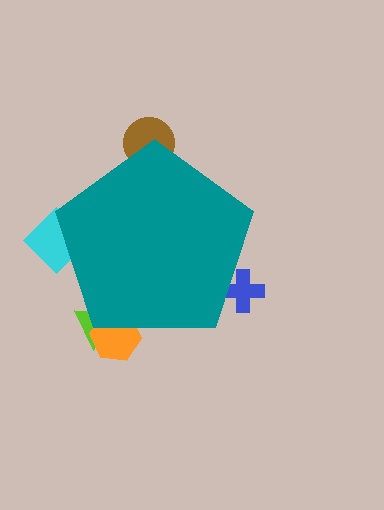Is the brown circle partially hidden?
Yes, the brown circle is partially hidden behind the teal pentagon.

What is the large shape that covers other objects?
A teal pentagon.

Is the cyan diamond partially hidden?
Yes, the cyan diamond is partially hidden behind the teal pentagon.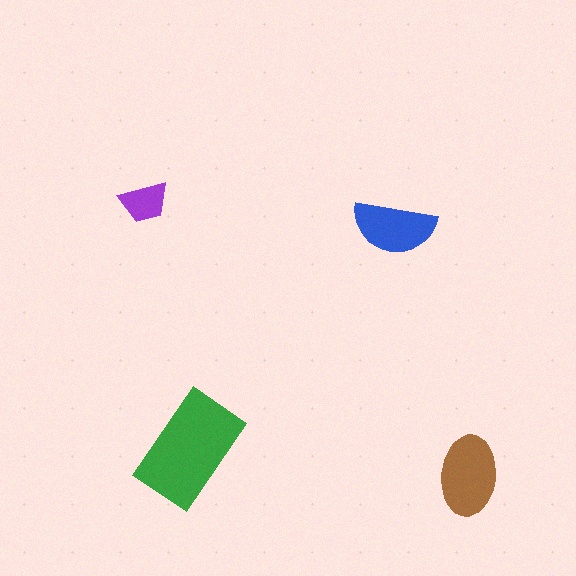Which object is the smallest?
The purple trapezoid.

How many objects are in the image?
There are 4 objects in the image.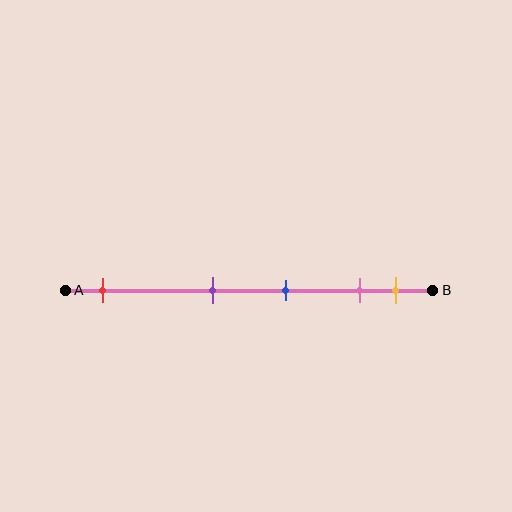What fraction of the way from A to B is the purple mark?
The purple mark is approximately 40% (0.4) of the way from A to B.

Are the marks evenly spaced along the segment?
No, the marks are not evenly spaced.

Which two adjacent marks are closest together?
The pink and yellow marks are the closest adjacent pair.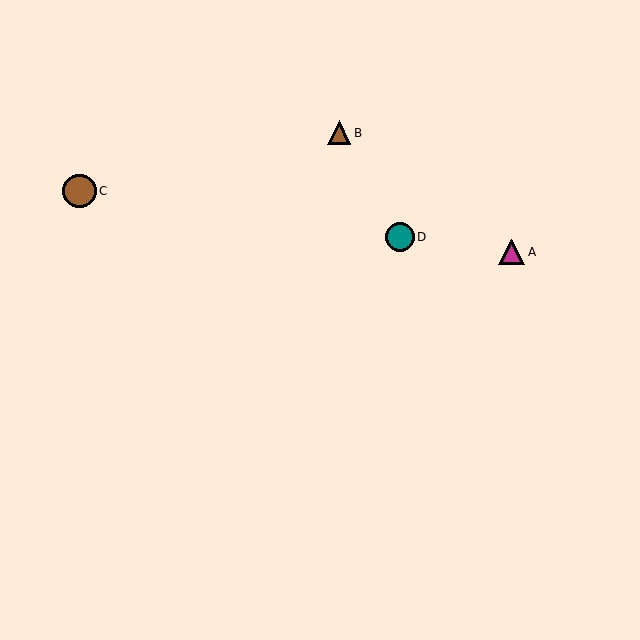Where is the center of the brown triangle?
The center of the brown triangle is at (339, 133).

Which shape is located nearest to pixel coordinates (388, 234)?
The teal circle (labeled D) at (400, 237) is nearest to that location.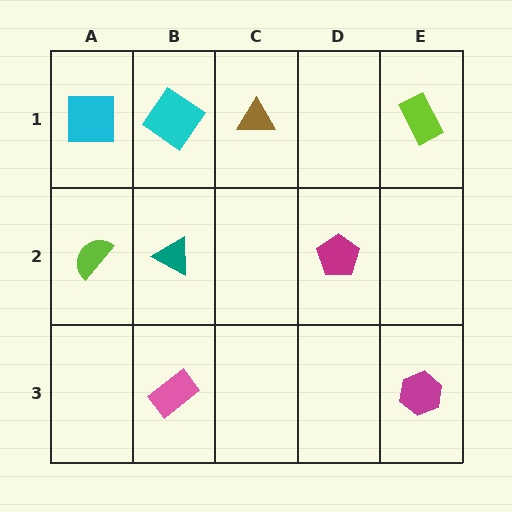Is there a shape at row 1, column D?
No, that cell is empty.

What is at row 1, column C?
A brown triangle.